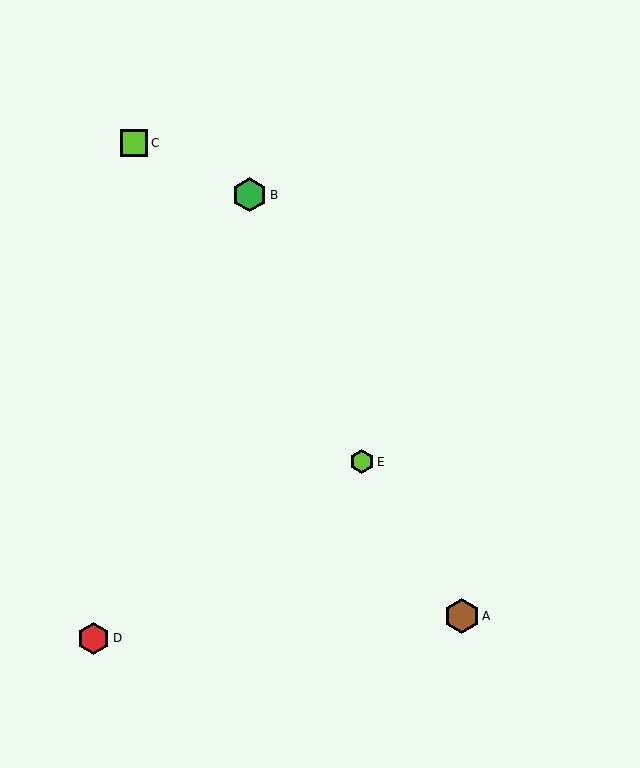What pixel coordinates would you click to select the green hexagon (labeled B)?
Click at (250, 195) to select the green hexagon B.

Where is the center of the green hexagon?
The center of the green hexagon is at (250, 195).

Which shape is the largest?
The brown hexagon (labeled A) is the largest.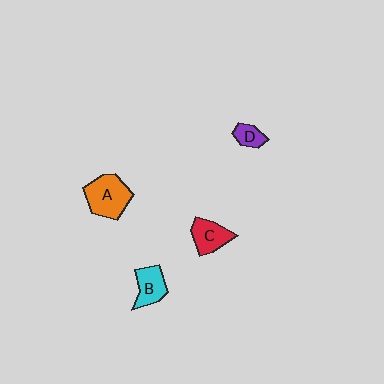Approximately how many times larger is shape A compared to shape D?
Approximately 2.5 times.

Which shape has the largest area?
Shape A (orange).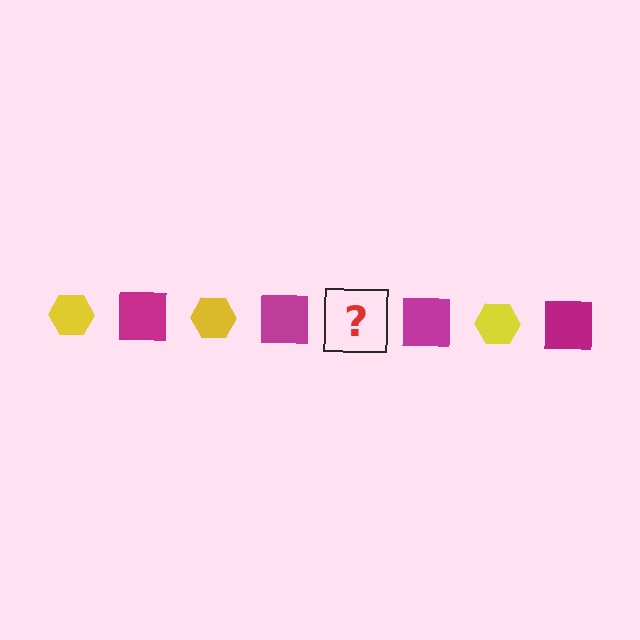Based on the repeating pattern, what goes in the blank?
The blank should be a yellow hexagon.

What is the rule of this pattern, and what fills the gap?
The rule is that the pattern alternates between yellow hexagon and magenta square. The gap should be filled with a yellow hexagon.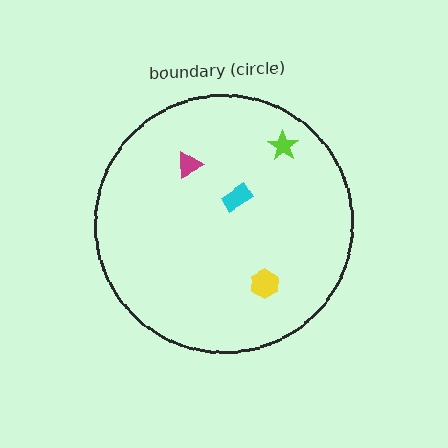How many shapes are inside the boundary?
4 inside, 0 outside.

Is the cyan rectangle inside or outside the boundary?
Inside.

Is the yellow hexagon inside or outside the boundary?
Inside.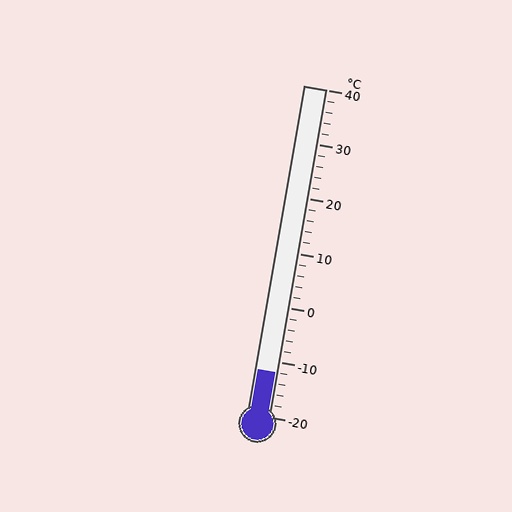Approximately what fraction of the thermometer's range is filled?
The thermometer is filled to approximately 15% of its range.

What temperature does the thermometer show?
The thermometer shows approximately -12°C.